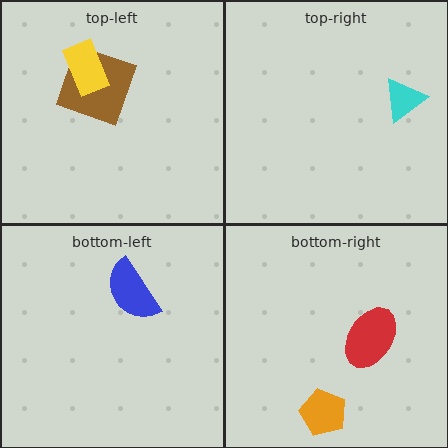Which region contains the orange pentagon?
The bottom-right region.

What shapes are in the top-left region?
The brown square, the yellow rectangle.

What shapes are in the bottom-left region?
The blue semicircle.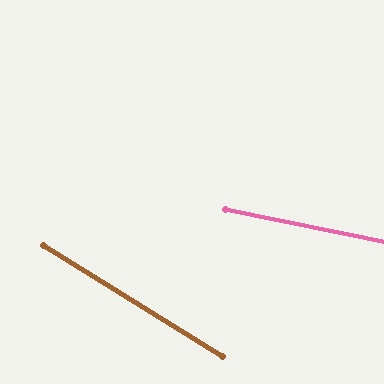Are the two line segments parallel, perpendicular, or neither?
Neither parallel nor perpendicular — they differ by about 20°.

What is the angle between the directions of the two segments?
Approximately 20 degrees.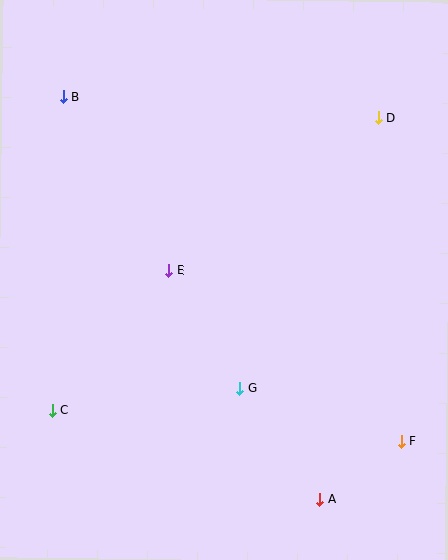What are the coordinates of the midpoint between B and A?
The midpoint between B and A is at (192, 298).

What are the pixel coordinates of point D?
Point D is at (378, 118).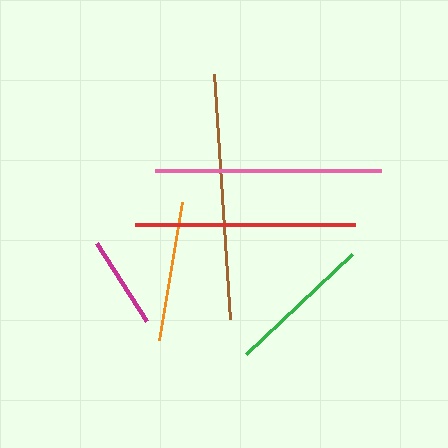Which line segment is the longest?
The brown line is the longest at approximately 246 pixels.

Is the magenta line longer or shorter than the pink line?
The pink line is longer than the magenta line.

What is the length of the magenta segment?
The magenta segment is approximately 92 pixels long.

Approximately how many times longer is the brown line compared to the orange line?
The brown line is approximately 1.8 times the length of the orange line.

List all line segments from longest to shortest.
From longest to shortest: brown, pink, red, green, orange, magenta.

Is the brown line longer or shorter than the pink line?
The brown line is longer than the pink line.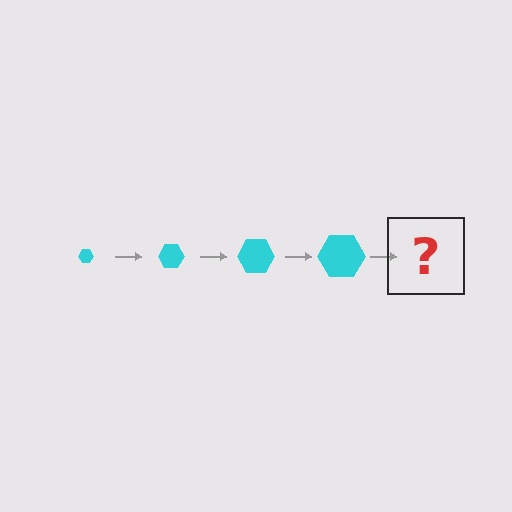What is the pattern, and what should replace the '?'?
The pattern is that the hexagon gets progressively larger each step. The '?' should be a cyan hexagon, larger than the previous one.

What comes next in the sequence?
The next element should be a cyan hexagon, larger than the previous one.